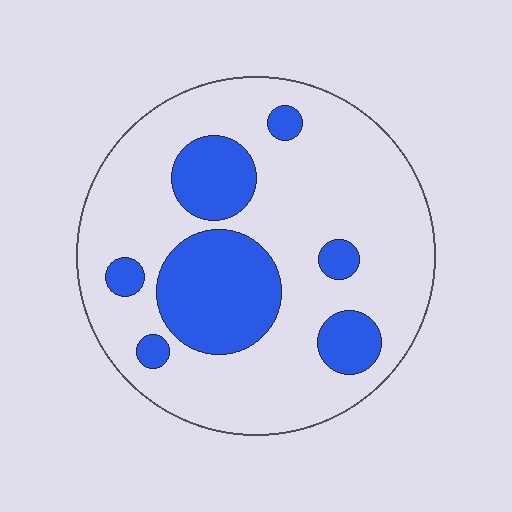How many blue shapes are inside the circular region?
7.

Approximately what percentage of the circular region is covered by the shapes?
Approximately 25%.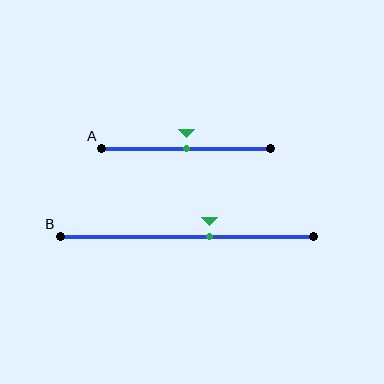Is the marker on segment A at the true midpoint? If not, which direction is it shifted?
Yes, the marker on segment A is at the true midpoint.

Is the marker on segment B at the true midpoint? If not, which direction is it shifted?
No, the marker on segment B is shifted to the right by about 9% of the segment length.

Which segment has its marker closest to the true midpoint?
Segment A has its marker closest to the true midpoint.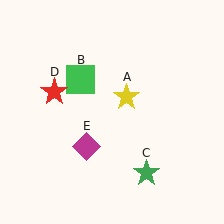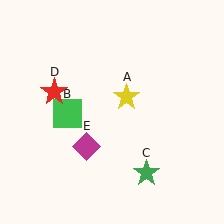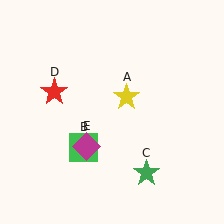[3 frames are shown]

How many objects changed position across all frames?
1 object changed position: green square (object B).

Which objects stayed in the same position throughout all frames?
Yellow star (object A) and green star (object C) and red star (object D) and magenta diamond (object E) remained stationary.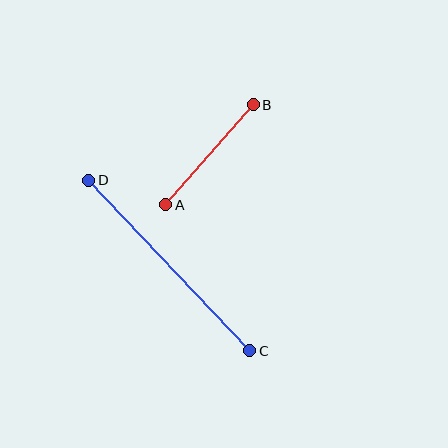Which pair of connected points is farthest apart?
Points C and D are farthest apart.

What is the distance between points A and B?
The distance is approximately 133 pixels.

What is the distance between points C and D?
The distance is approximately 234 pixels.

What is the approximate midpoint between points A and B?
The midpoint is at approximately (210, 155) pixels.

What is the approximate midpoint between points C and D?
The midpoint is at approximately (169, 266) pixels.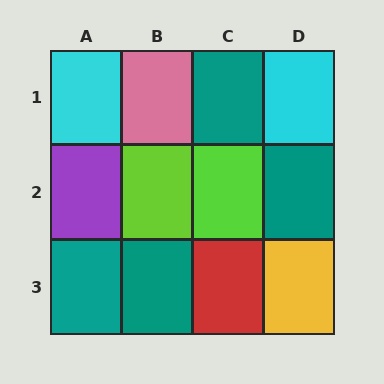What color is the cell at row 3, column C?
Red.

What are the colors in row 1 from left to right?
Cyan, pink, teal, cyan.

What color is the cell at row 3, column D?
Yellow.